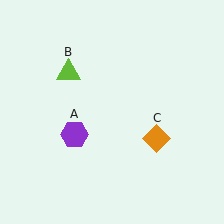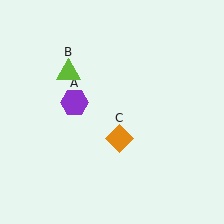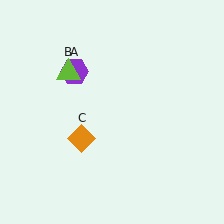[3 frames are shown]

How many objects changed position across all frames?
2 objects changed position: purple hexagon (object A), orange diamond (object C).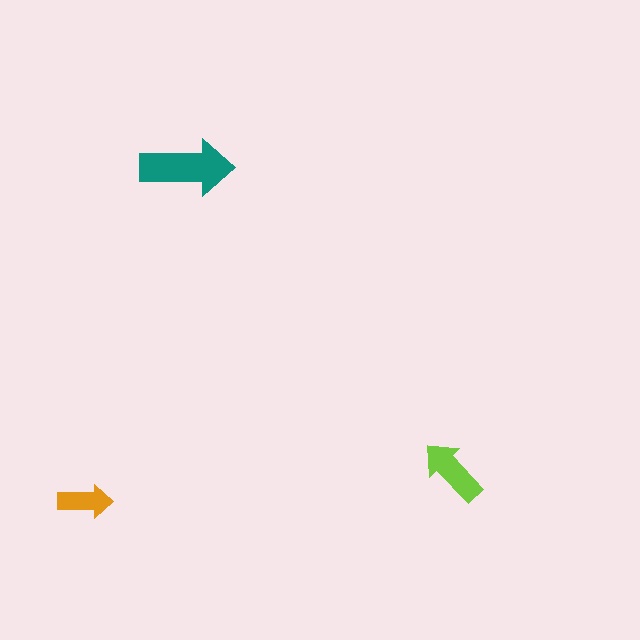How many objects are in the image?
There are 3 objects in the image.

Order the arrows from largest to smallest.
the teal one, the lime one, the orange one.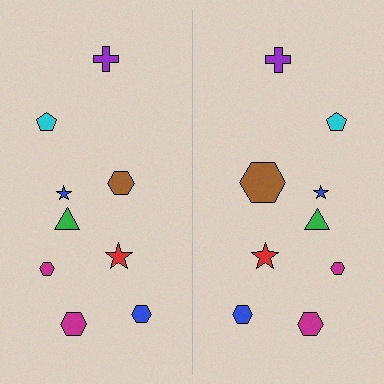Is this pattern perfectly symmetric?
No, the pattern is not perfectly symmetric. The brown hexagon on the right side has a different size than its mirror counterpart.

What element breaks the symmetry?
The brown hexagon on the right side has a different size than its mirror counterpart.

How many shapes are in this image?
There are 18 shapes in this image.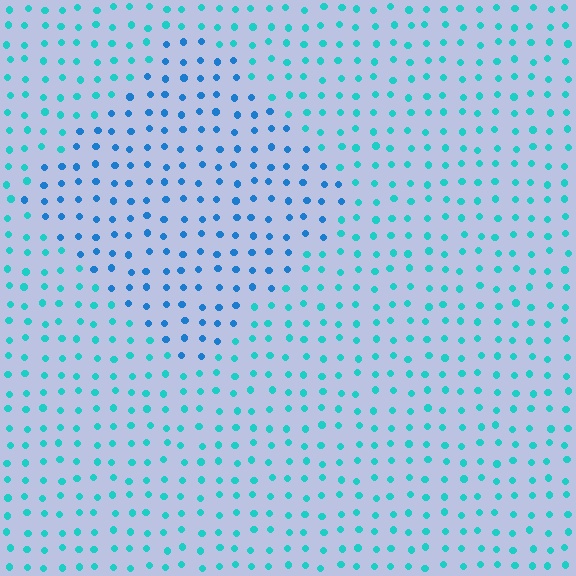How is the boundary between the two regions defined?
The boundary is defined purely by a slight shift in hue (about 31 degrees). Spacing, size, and orientation are identical on both sides.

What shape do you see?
I see a diamond.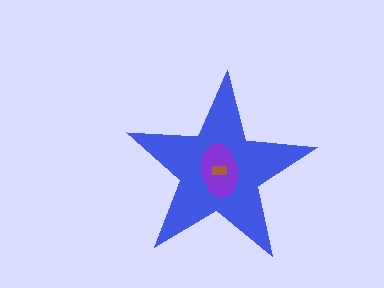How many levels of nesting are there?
3.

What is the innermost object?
The brown rectangle.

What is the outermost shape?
The blue star.